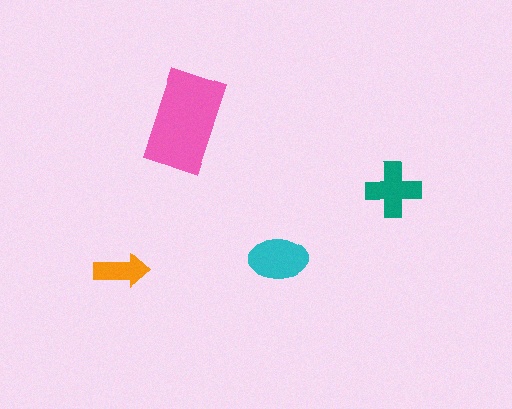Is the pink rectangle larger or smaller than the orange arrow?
Larger.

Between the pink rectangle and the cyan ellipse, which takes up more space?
The pink rectangle.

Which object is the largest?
The pink rectangle.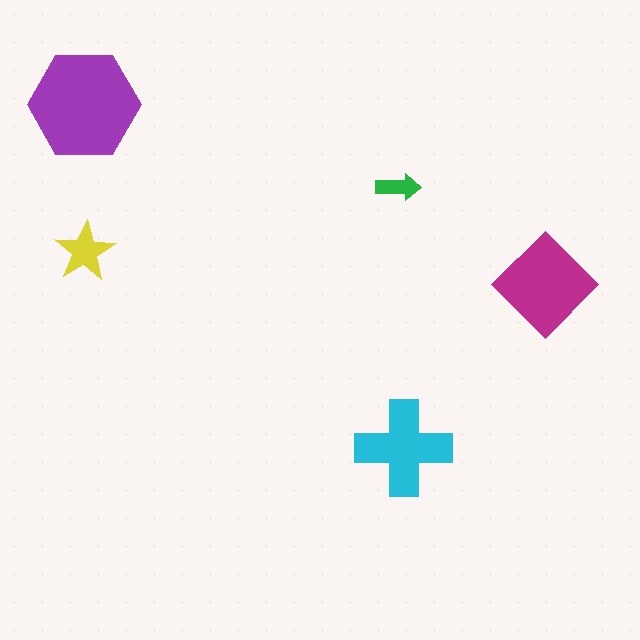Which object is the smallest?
The green arrow.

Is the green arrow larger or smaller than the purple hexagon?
Smaller.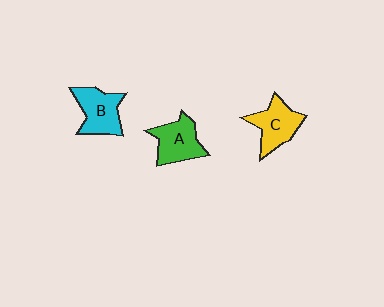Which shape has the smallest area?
Shape C (yellow).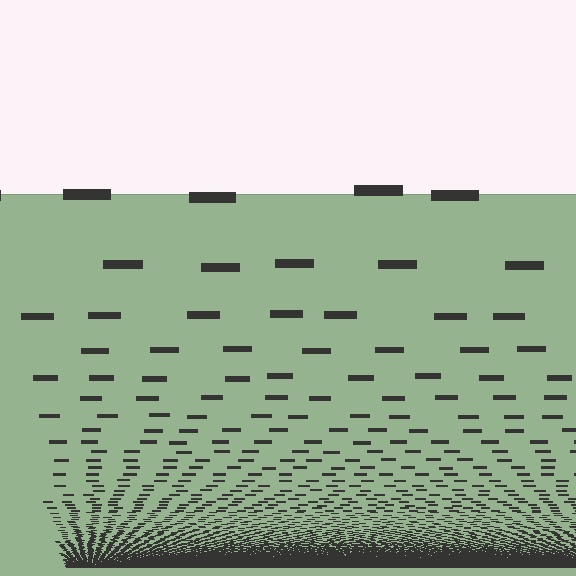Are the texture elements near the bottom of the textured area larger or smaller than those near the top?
Smaller. The gradient is inverted — elements near the bottom are smaller and denser.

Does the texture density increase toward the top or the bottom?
Density increases toward the bottom.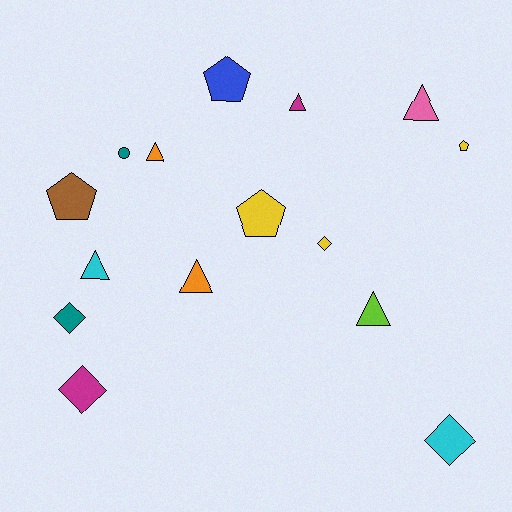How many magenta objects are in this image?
There are 2 magenta objects.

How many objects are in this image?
There are 15 objects.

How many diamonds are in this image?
There are 4 diamonds.